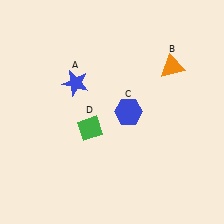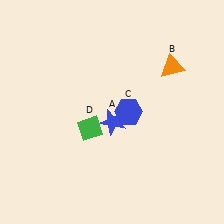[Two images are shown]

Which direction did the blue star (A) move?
The blue star (A) moved down.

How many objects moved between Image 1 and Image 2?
1 object moved between the two images.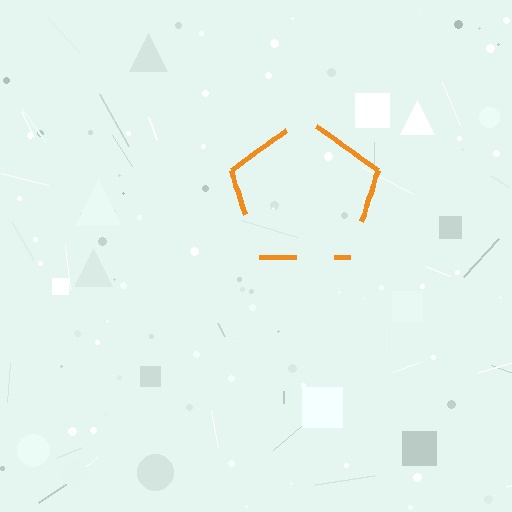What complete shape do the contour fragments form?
The contour fragments form a pentagon.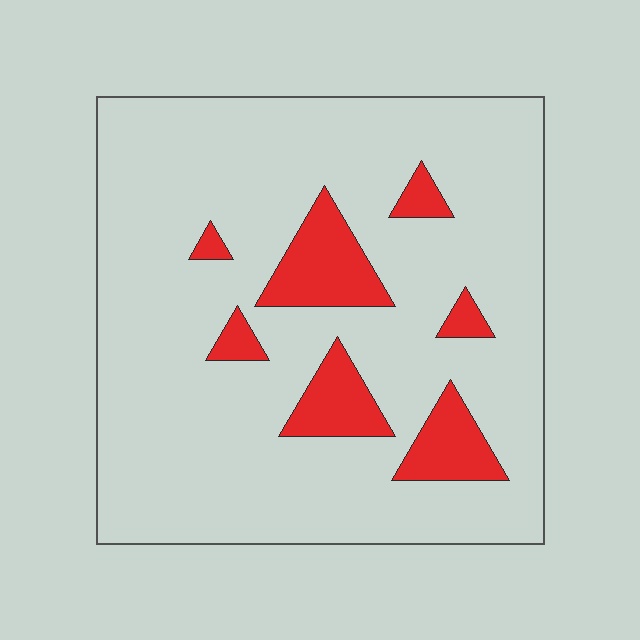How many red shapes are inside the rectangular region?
7.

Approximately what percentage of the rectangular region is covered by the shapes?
Approximately 15%.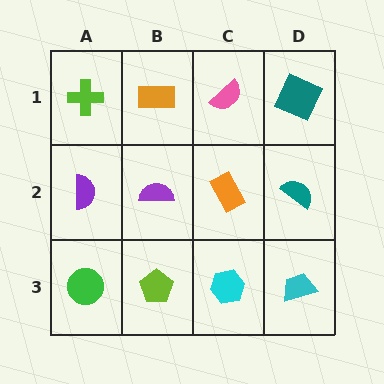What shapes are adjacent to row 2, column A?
A lime cross (row 1, column A), a green circle (row 3, column A), a purple semicircle (row 2, column B).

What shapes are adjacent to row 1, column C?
An orange rectangle (row 2, column C), an orange rectangle (row 1, column B), a teal square (row 1, column D).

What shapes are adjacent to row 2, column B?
An orange rectangle (row 1, column B), a lime pentagon (row 3, column B), a purple semicircle (row 2, column A), an orange rectangle (row 2, column C).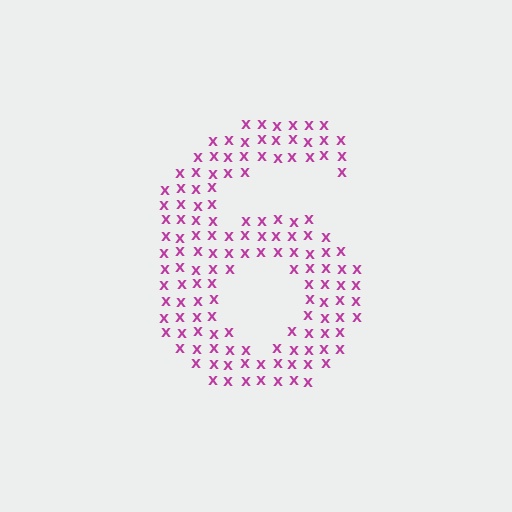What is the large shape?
The large shape is the digit 6.